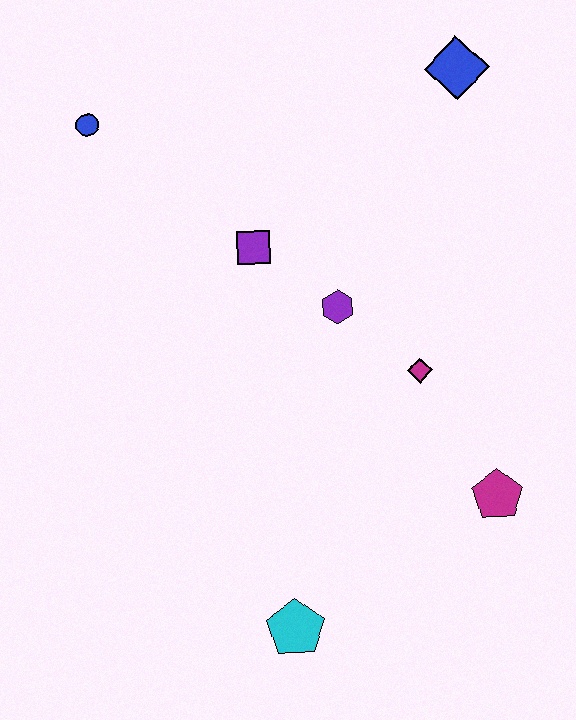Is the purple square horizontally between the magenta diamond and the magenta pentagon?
No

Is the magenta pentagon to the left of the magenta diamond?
No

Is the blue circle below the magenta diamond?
No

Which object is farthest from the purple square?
The cyan pentagon is farthest from the purple square.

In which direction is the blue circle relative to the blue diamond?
The blue circle is to the left of the blue diamond.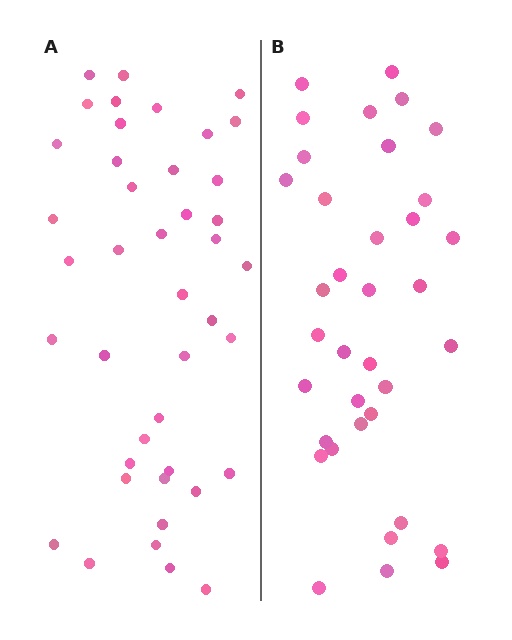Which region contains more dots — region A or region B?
Region A (the left region) has more dots.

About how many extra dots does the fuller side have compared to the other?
Region A has about 6 more dots than region B.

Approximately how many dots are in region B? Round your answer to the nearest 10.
About 40 dots. (The exact count is 36, which rounds to 40.)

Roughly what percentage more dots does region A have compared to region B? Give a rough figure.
About 15% more.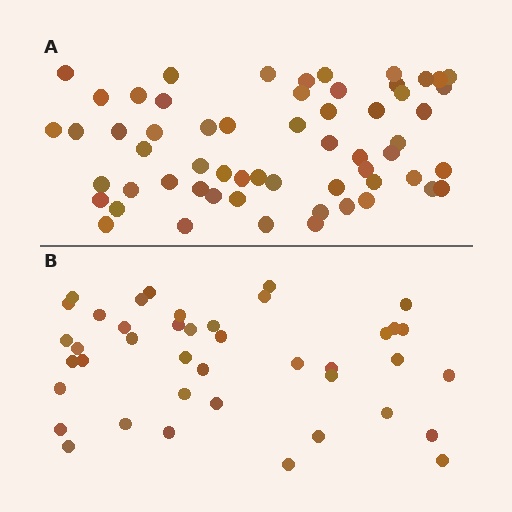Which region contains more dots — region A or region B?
Region A (the top region) has more dots.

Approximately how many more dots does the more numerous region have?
Region A has approximately 20 more dots than region B.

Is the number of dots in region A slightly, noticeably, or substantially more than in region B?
Region A has noticeably more, but not dramatically so. The ratio is roughly 1.4 to 1.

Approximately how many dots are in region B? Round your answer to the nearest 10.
About 40 dots. (The exact count is 41, which rounds to 40.)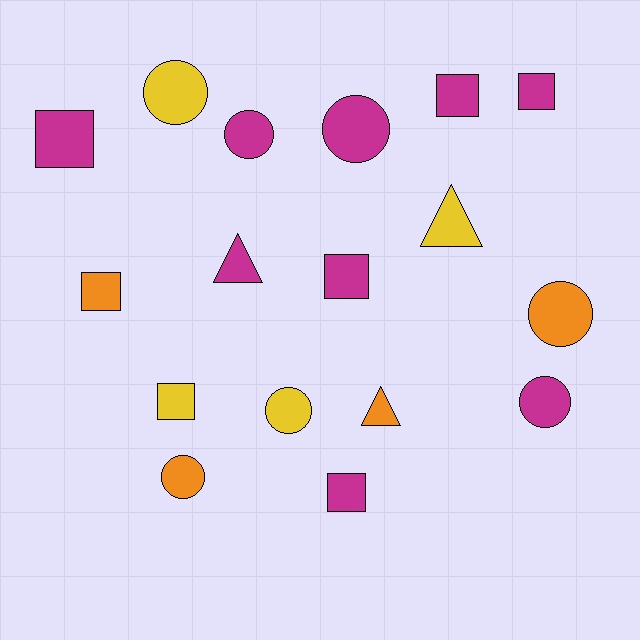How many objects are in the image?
There are 17 objects.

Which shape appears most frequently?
Square, with 7 objects.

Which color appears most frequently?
Magenta, with 9 objects.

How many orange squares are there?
There is 1 orange square.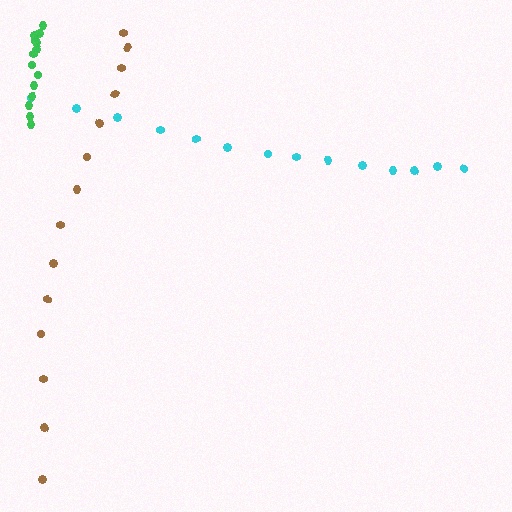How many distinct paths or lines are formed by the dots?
There are 3 distinct paths.